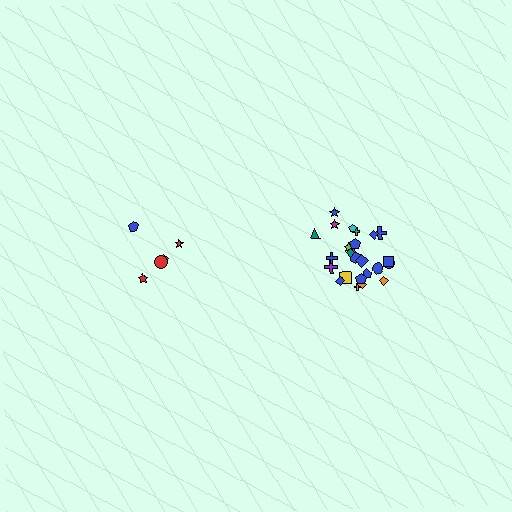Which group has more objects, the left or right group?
The right group.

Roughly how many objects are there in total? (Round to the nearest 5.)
Roughly 30 objects in total.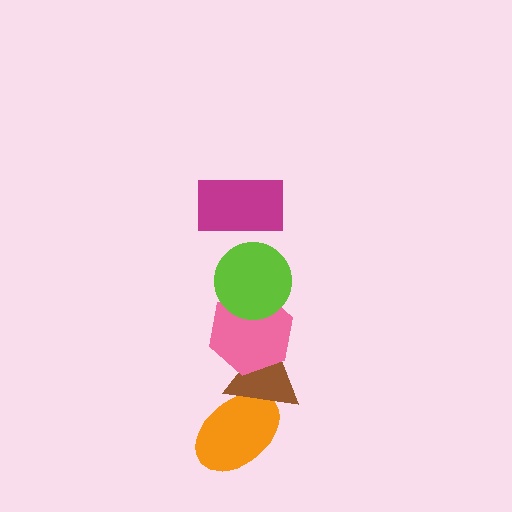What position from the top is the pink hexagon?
The pink hexagon is 3rd from the top.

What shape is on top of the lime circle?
The magenta rectangle is on top of the lime circle.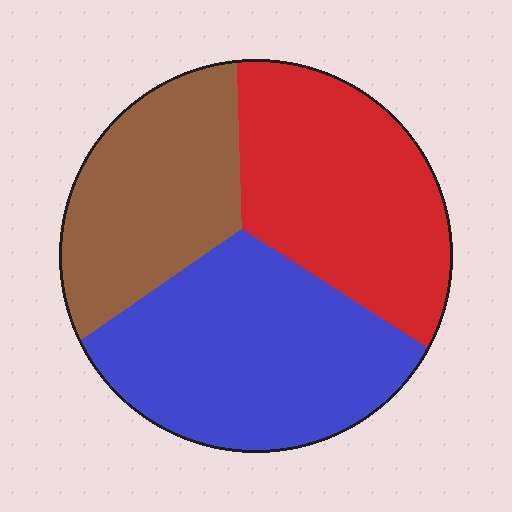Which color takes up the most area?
Blue, at roughly 40%.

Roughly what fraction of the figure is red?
Red takes up about one third (1/3) of the figure.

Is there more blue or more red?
Blue.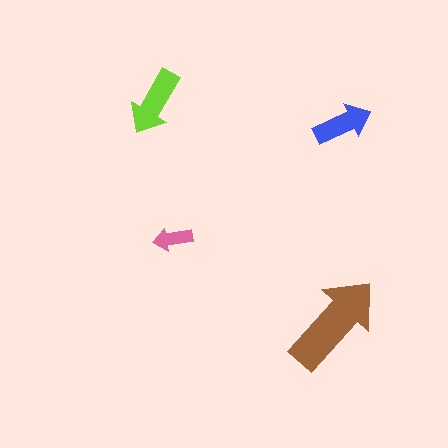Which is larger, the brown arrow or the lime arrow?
The brown one.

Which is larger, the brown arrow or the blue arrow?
The brown one.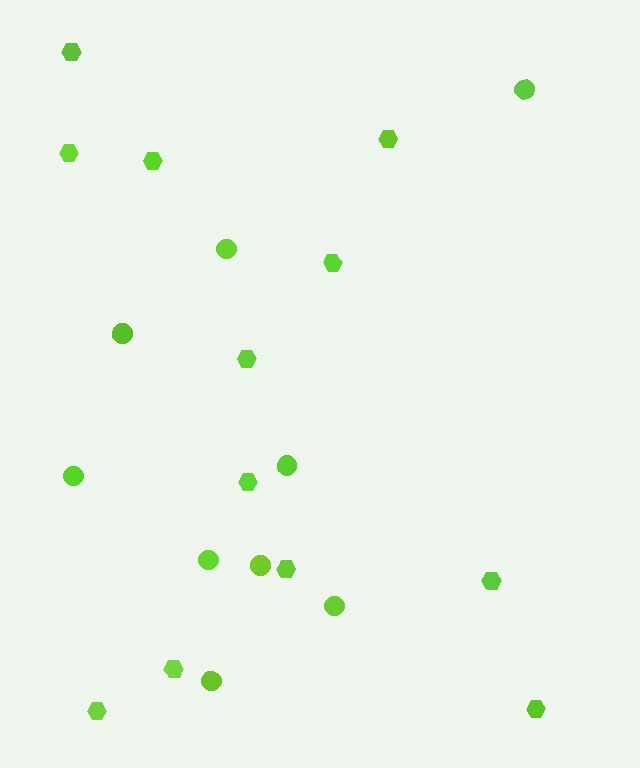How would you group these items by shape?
There are 2 groups: one group of hexagons (12) and one group of circles (9).